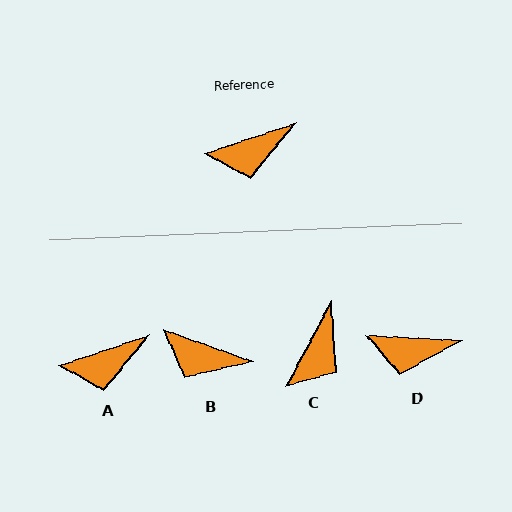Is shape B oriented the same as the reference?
No, it is off by about 38 degrees.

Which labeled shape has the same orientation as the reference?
A.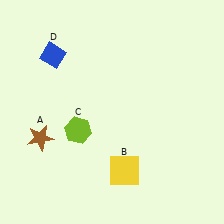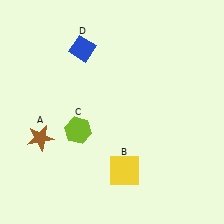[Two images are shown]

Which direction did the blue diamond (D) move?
The blue diamond (D) moved right.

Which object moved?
The blue diamond (D) moved right.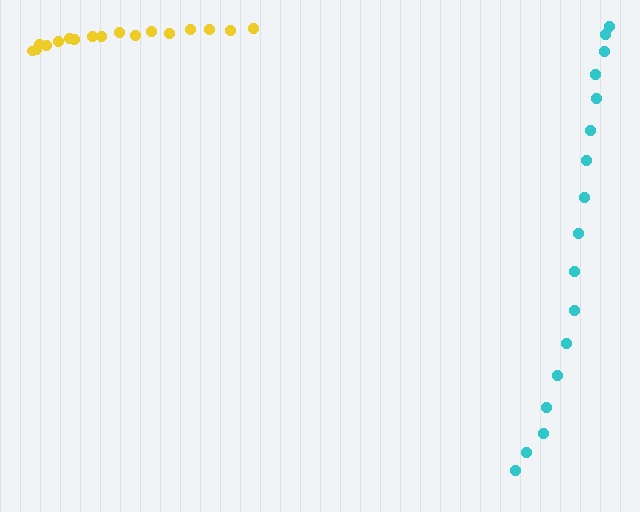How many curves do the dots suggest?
There are 2 distinct paths.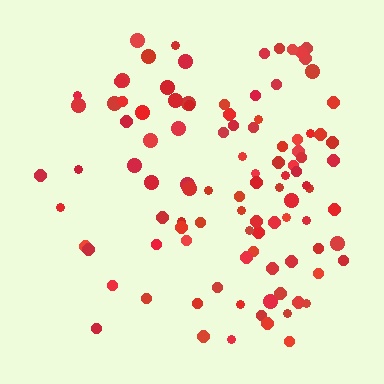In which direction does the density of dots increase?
From left to right, with the right side densest.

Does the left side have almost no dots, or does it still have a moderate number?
Still a moderate number, just noticeably fewer than the right.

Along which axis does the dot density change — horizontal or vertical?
Horizontal.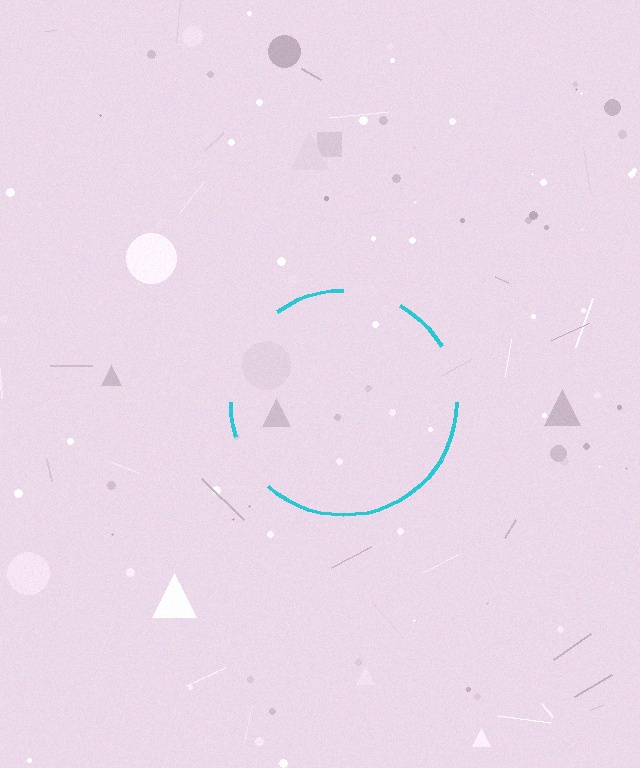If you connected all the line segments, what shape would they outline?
They would outline a circle.